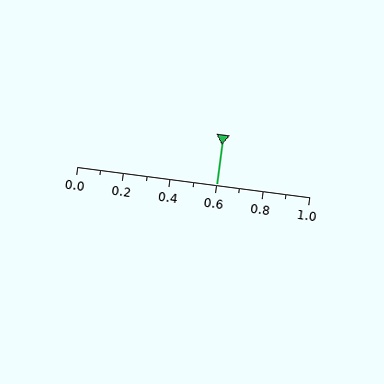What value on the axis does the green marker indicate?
The marker indicates approximately 0.6.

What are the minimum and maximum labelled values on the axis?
The axis runs from 0.0 to 1.0.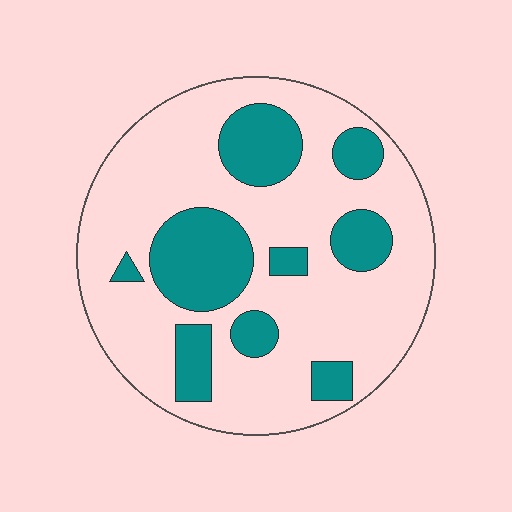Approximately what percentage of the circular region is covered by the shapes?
Approximately 25%.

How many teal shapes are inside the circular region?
9.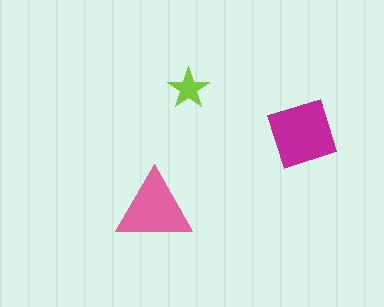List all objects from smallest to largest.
The lime star, the pink triangle, the magenta diamond.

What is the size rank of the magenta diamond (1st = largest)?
1st.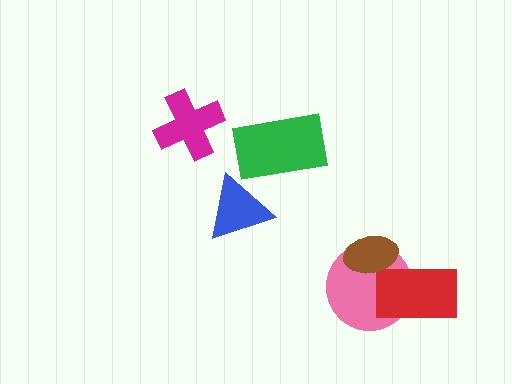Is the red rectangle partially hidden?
Yes, it is partially covered by another shape.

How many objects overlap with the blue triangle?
0 objects overlap with the blue triangle.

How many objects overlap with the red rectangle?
2 objects overlap with the red rectangle.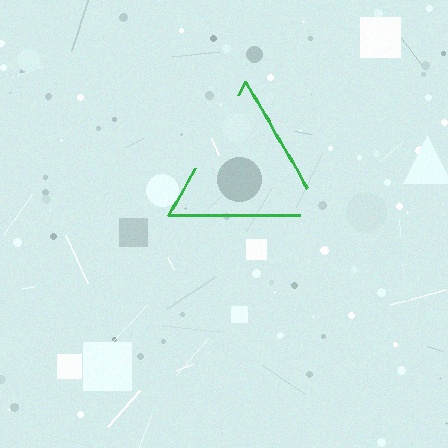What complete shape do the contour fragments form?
The contour fragments form a triangle.